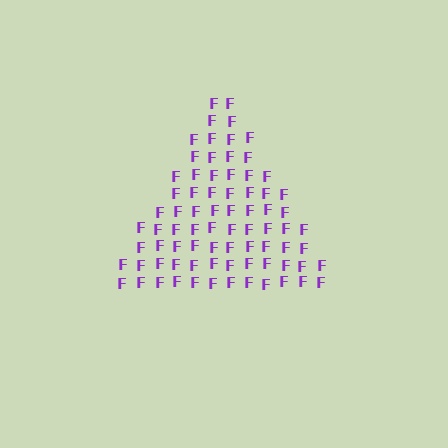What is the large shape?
The large shape is a triangle.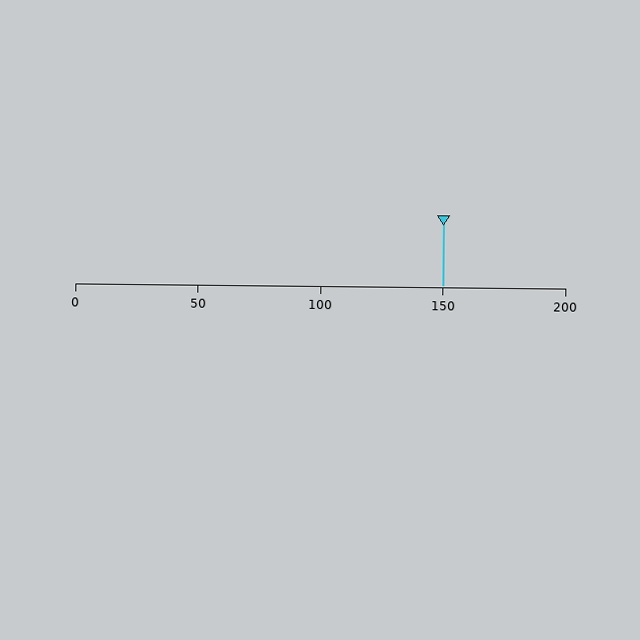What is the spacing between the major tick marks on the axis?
The major ticks are spaced 50 apart.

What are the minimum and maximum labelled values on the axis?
The axis runs from 0 to 200.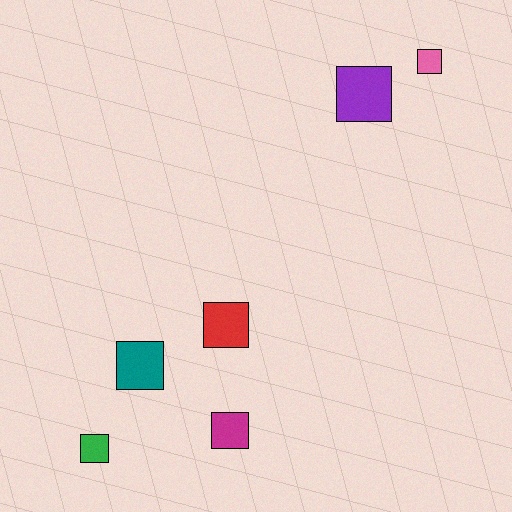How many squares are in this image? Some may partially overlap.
There are 6 squares.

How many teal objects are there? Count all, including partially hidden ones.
There is 1 teal object.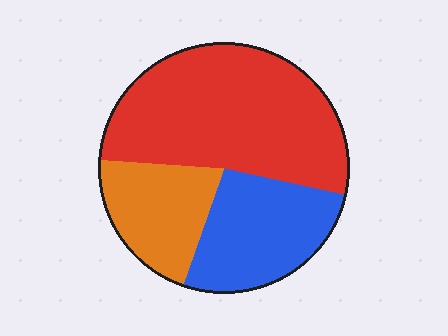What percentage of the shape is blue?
Blue covers about 25% of the shape.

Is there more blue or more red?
Red.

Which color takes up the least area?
Orange, at roughly 20%.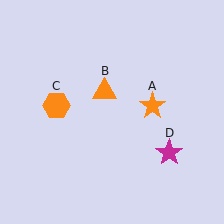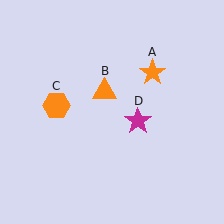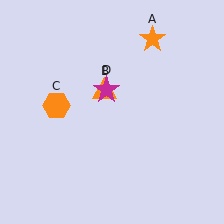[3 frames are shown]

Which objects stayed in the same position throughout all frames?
Orange triangle (object B) and orange hexagon (object C) remained stationary.